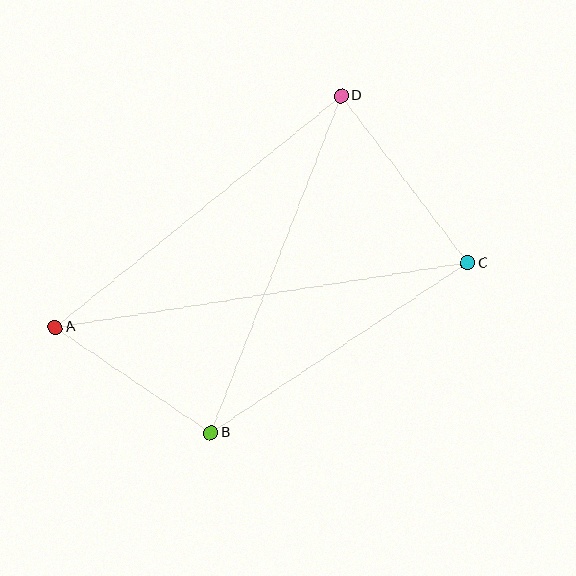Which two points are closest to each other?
Points A and B are closest to each other.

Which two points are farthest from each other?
Points A and C are farthest from each other.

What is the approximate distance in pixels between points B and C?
The distance between B and C is approximately 308 pixels.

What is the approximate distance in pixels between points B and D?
The distance between B and D is approximately 361 pixels.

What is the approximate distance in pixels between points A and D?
The distance between A and D is approximately 368 pixels.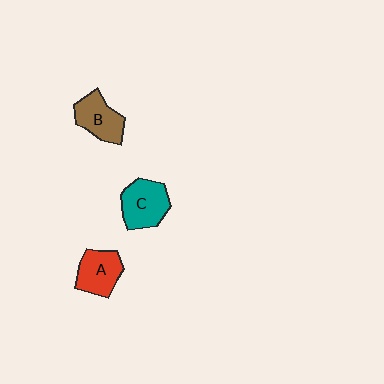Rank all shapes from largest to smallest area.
From largest to smallest: C (teal), A (red), B (brown).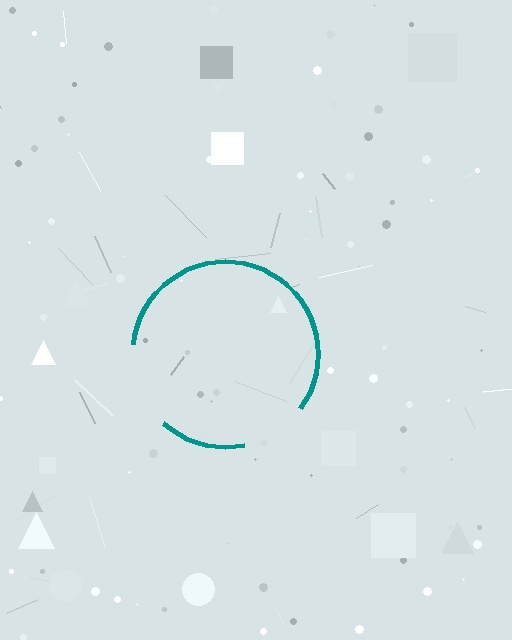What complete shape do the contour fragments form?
The contour fragments form a circle.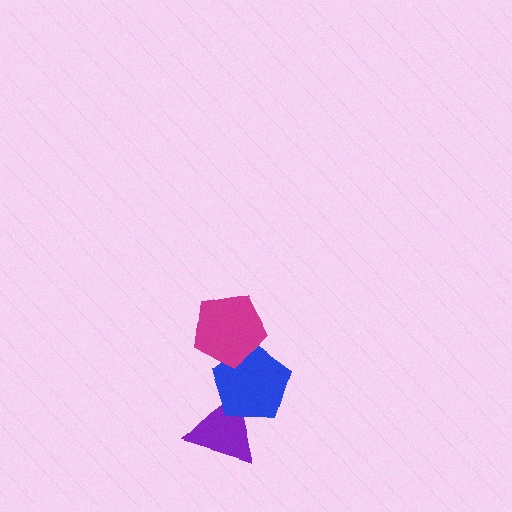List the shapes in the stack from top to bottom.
From top to bottom: the magenta pentagon, the blue pentagon, the purple triangle.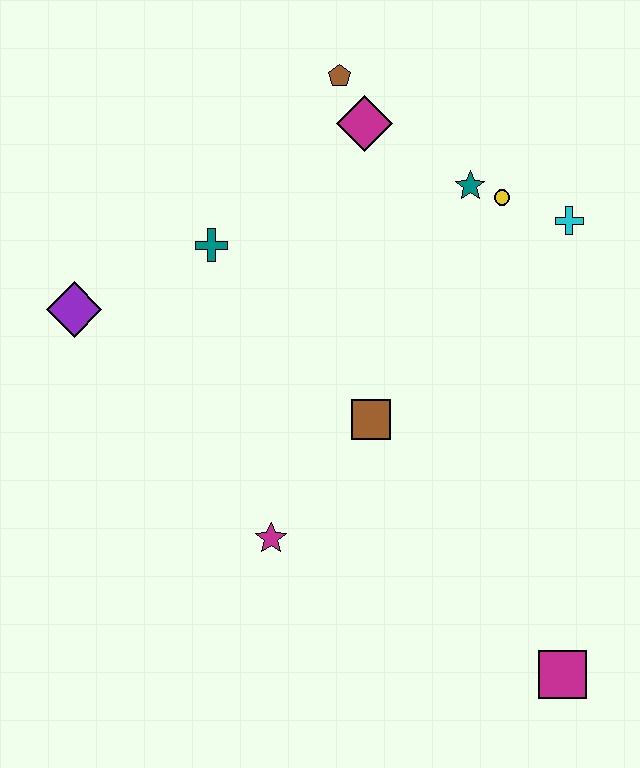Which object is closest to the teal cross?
The purple diamond is closest to the teal cross.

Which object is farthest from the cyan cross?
The purple diamond is farthest from the cyan cross.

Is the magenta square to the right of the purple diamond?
Yes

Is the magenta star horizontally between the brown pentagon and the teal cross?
Yes